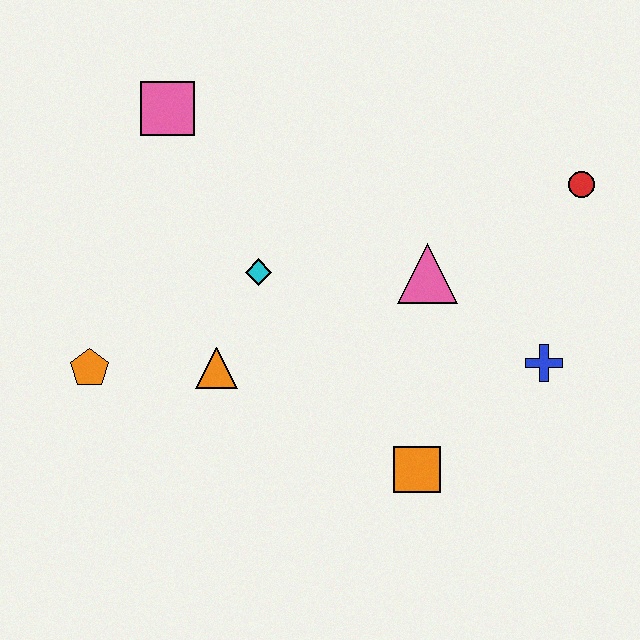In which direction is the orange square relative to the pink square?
The orange square is below the pink square.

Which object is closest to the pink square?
The cyan diamond is closest to the pink square.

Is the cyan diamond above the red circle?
No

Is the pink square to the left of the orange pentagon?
No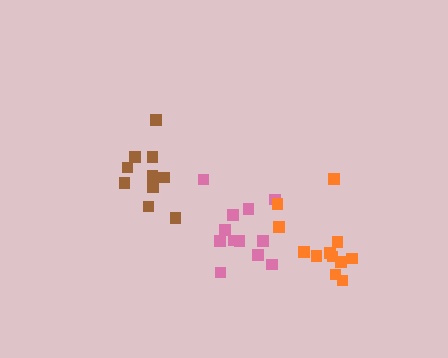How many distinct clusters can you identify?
There are 3 distinct clusters.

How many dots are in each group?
Group 1: 12 dots, Group 2: 10 dots, Group 3: 12 dots (34 total).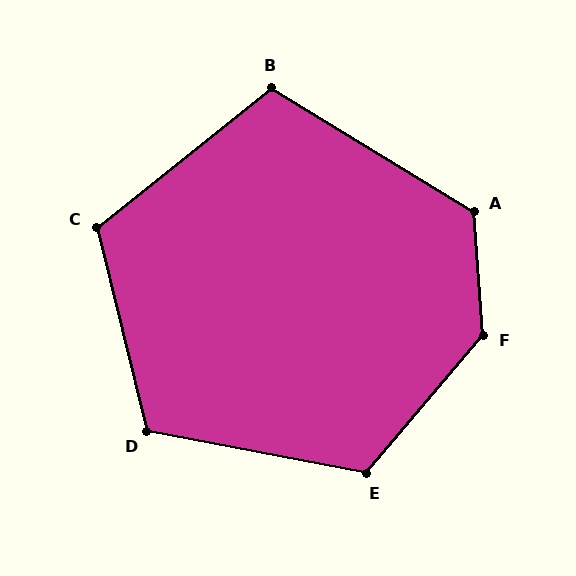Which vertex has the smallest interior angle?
B, at approximately 110 degrees.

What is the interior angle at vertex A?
Approximately 126 degrees (obtuse).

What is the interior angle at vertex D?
Approximately 115 degrees (obtuse).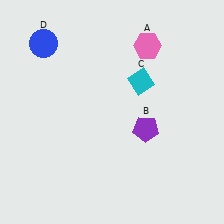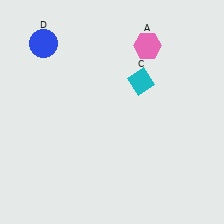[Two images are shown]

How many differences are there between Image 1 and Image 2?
There is 1 difference between the two images.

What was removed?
The purple pentagon (B) was removed in Image 2.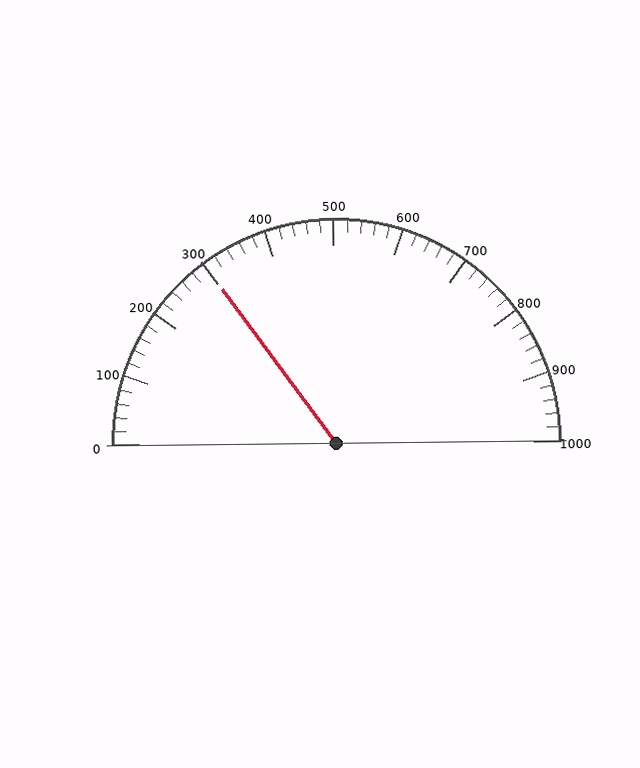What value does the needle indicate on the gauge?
The needle indicates approximately 300.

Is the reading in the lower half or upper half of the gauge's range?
The reading is in the lower half of the range (0 to 1000).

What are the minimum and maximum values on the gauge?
The gauge ranges from 0 to 1000.